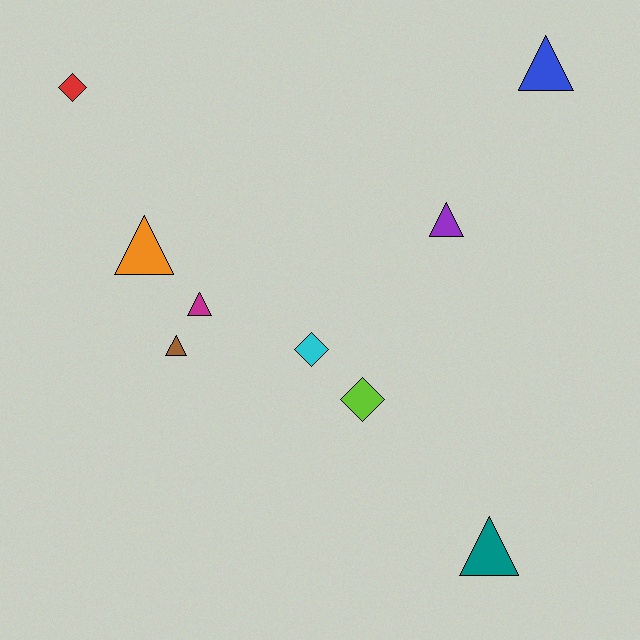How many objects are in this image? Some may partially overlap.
There are 9 objects.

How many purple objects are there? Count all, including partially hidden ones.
There is 1 purple object.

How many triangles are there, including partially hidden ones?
There are 6 triangles.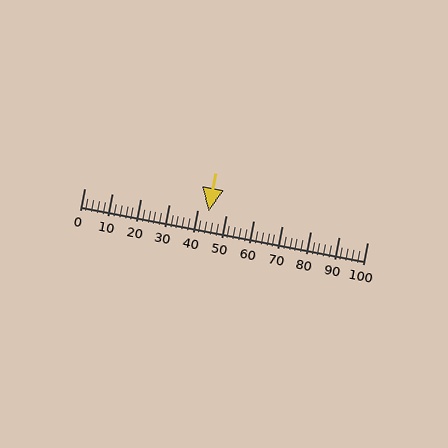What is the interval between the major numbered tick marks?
The major tick marks are spaced 10 units apart.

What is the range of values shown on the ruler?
The ruler shows values from 0 to 100.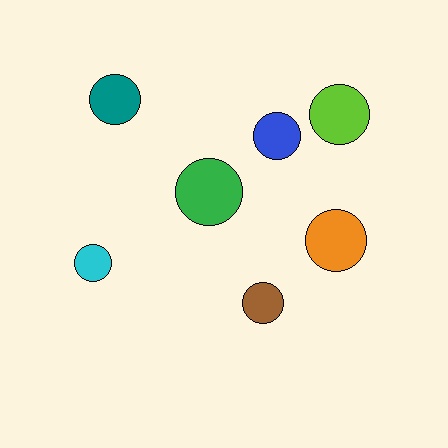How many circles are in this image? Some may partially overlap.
There are 7 circles.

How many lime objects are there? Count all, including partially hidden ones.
There is 1 lime object.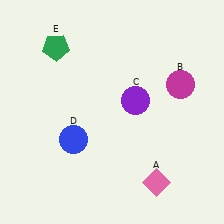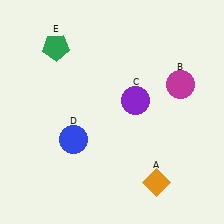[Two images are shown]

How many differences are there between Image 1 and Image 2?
There is 1 difference between the two images.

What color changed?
The diamond (A) changed from pink in Image 1 to orange in Image 2.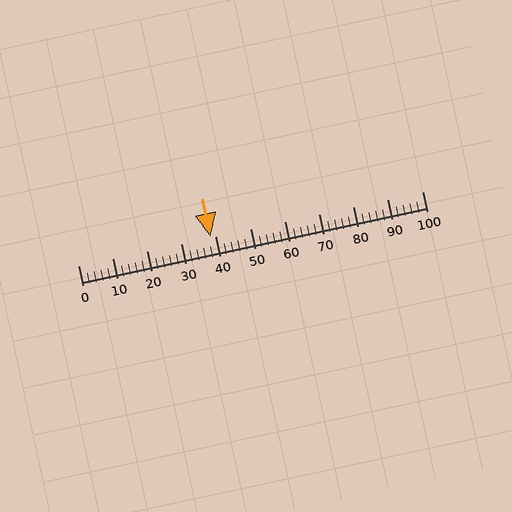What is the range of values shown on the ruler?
The ruler shows values from 0 to 100.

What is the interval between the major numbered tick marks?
The major tick marks are spaced 10 units apart.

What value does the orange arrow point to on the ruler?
The orange arrow points to approximately 38.